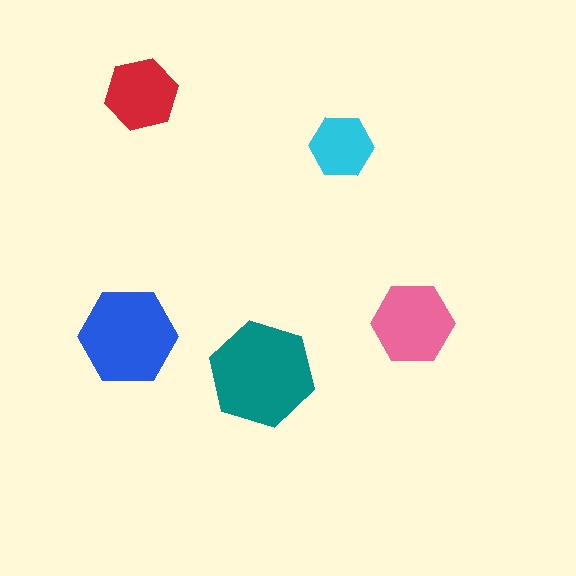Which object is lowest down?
The teal hexagon is bottommost.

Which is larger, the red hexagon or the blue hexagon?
The blue one.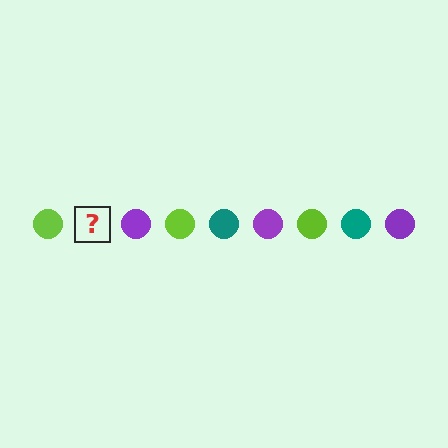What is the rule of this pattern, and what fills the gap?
The rule is that the pattern cycles through lime, teal, purple circles. The gap should be filled with a teal circle.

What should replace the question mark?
The question mark should be replaced with a teal circle.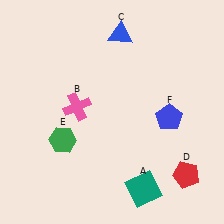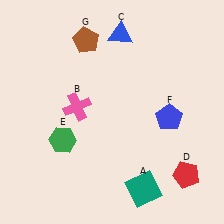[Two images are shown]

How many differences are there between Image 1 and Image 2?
There is 1 difference between the two images.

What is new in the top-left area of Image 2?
A brown pentagon (G) was added in the top-left area of Image 2.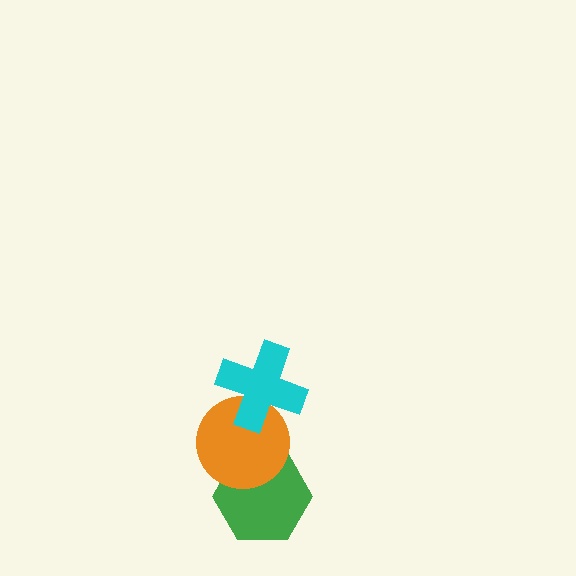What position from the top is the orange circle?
The orange circle is 2nd from the top.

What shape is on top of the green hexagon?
The orange circle is on top of the green hexagon.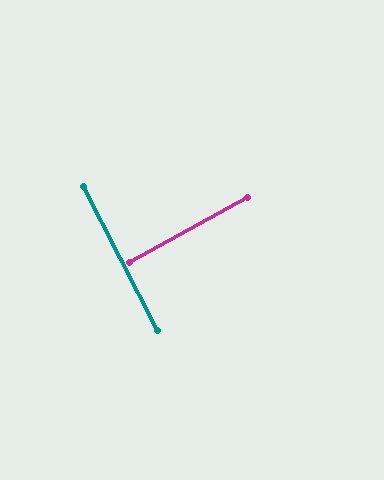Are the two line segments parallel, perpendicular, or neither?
Perpendicular — they meet at approximately 88°.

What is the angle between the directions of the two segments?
Approximately 88 degrees.